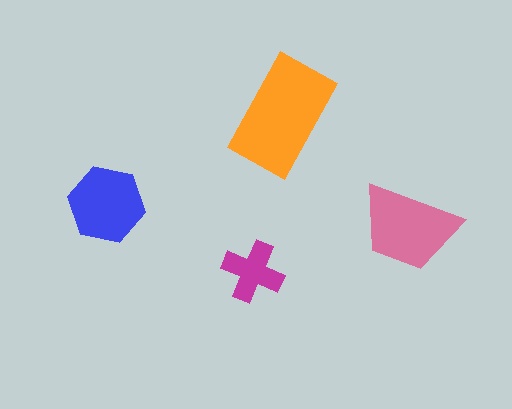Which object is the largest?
The orange rectangle.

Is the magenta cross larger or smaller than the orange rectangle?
Smaller.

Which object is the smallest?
The magenta cross.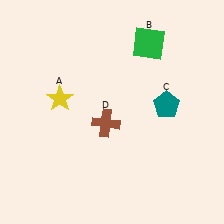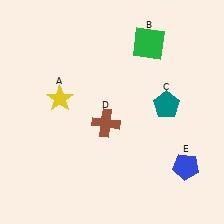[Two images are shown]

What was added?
A blue pentagon (E) was added in Image 2.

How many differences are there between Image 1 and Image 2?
There is 1 difference between the two images.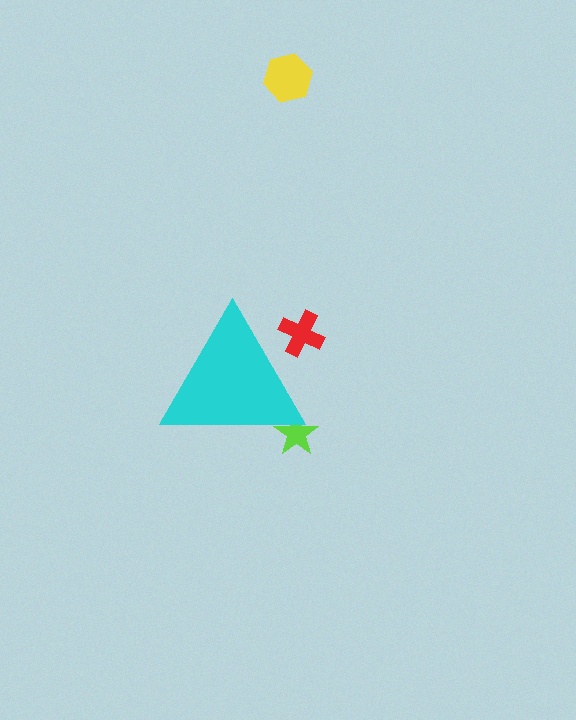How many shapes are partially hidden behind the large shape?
2 shapes are partially hidden.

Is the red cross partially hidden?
Yes, the red cross is partially hidden behind the cyan triangle.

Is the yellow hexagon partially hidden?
No, the yellow hexagon is fully visible.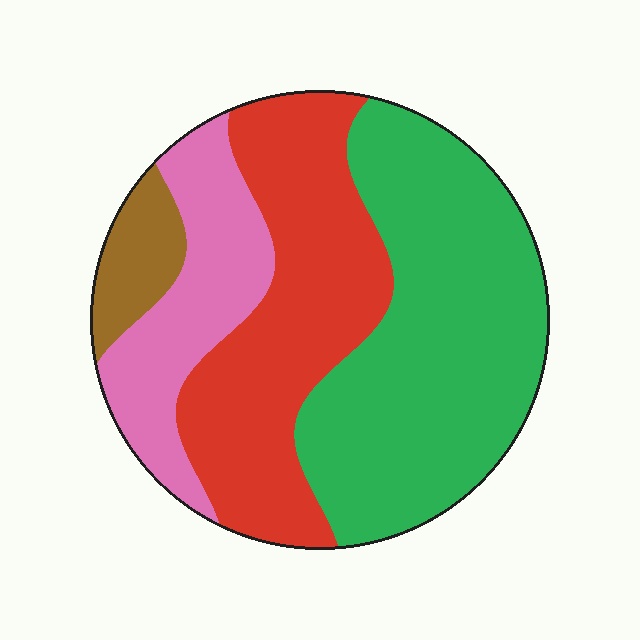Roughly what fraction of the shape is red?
Red takes up about one third (1/3) of the shape.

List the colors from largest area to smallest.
From largest to smallest: green, red, pink, brown.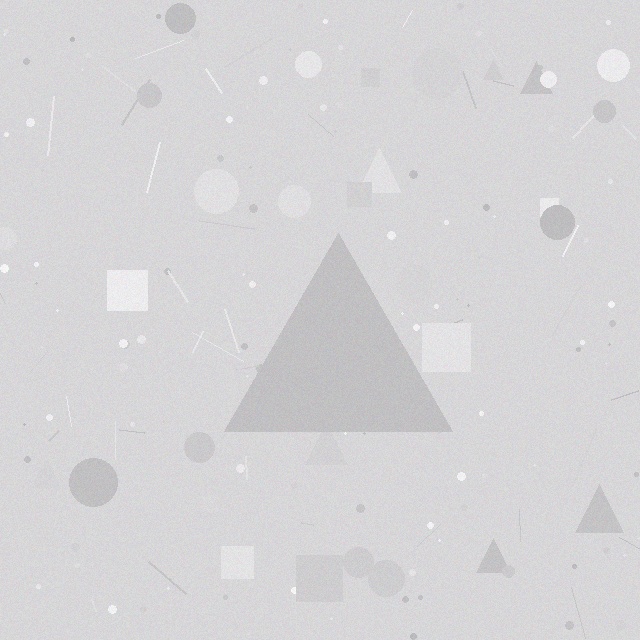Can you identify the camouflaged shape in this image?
The camouflaged shape is a triangle.